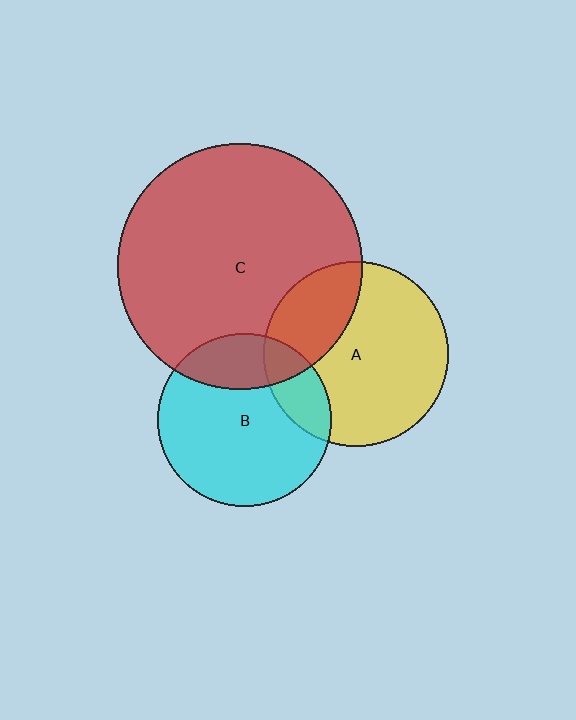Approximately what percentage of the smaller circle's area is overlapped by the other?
Approximately 20%.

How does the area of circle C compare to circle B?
Approximately 2.0 times.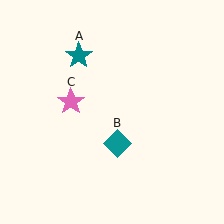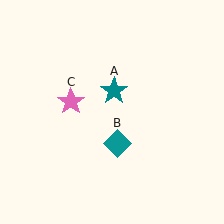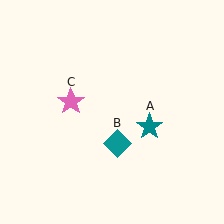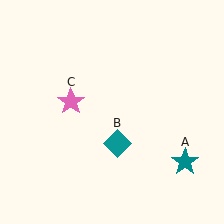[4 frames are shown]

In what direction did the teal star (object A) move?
The teal star (object A) moved down and to the right.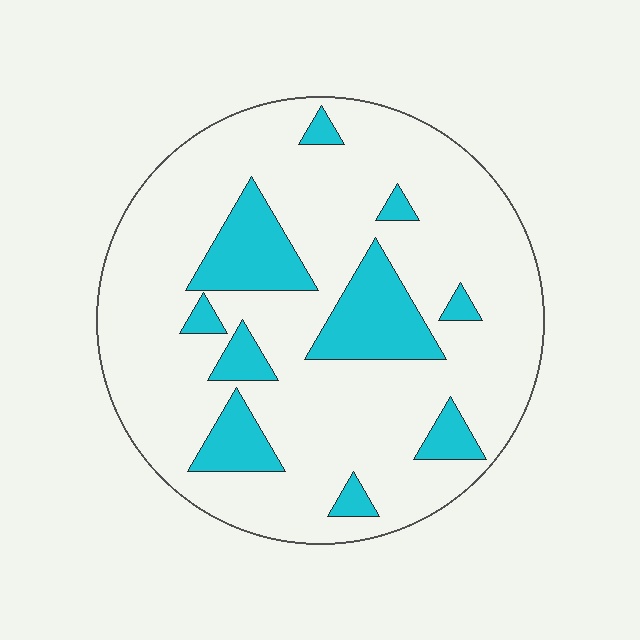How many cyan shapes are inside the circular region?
10.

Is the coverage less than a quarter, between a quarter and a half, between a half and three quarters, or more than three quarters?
Less than a quarter.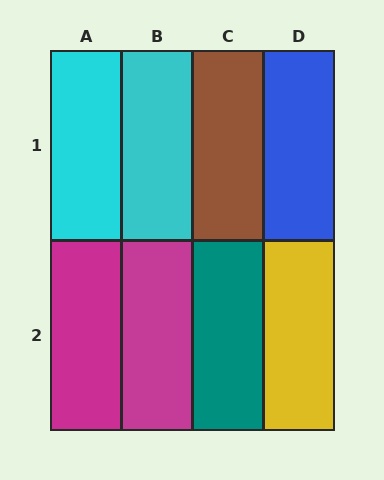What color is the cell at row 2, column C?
Teal.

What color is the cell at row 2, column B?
Magenta.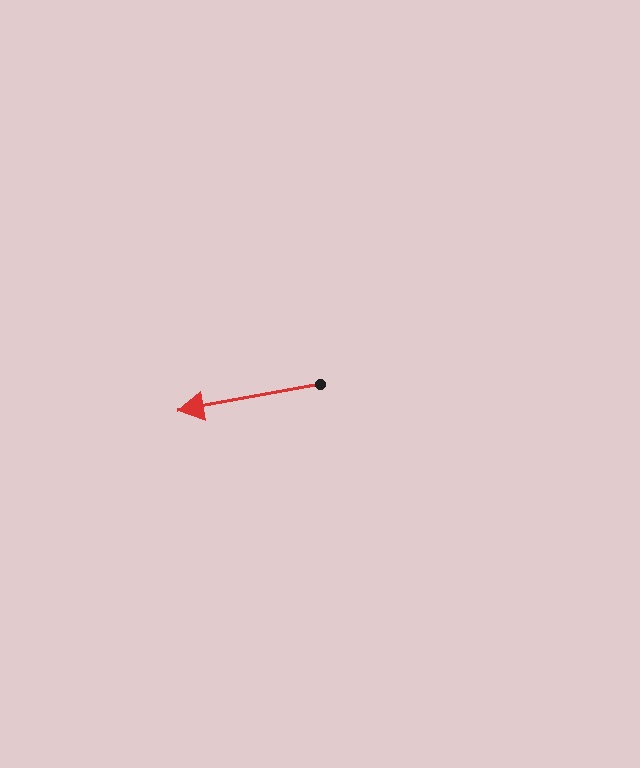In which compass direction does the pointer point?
West.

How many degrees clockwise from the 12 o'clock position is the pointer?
Approximately 259 degrees.